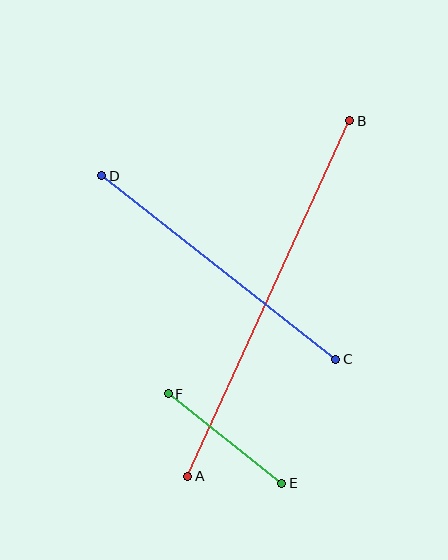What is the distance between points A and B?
The distance is approximately 391 pixels.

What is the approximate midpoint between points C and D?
The midpoint is at approximately (219, 267) pixels.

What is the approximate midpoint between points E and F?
The midpoint is at approximately (225, 438) pixels.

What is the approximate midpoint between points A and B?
The midpoint is at approximately (269, 298) pixels.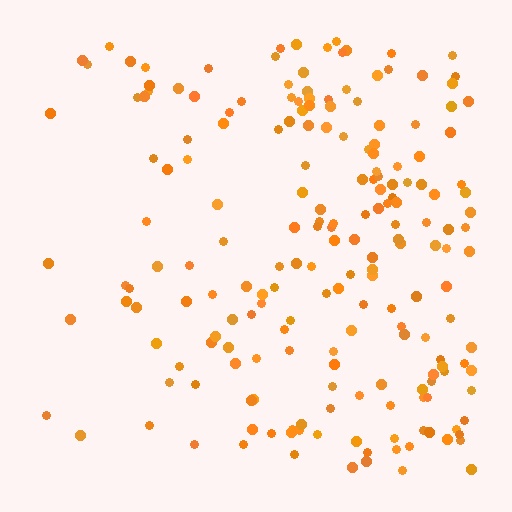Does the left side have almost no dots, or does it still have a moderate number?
Still a moderate number, just noticeably fewer than the right.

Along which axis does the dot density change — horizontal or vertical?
Horizontal.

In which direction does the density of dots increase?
From left to right, with the right side densest.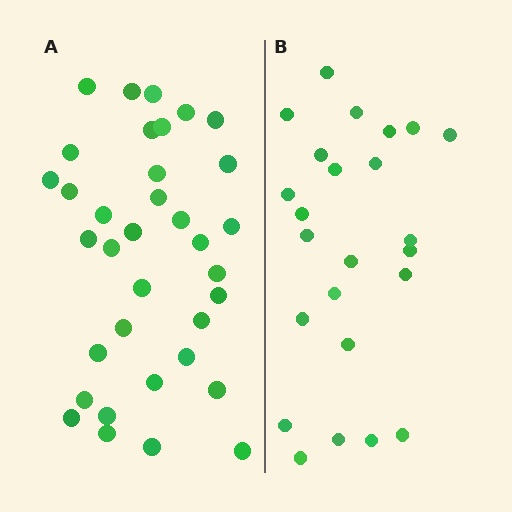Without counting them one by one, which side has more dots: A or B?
Region A (the left region) has more dots.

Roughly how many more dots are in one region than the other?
Region A has roughly 12 or so more dots than region B.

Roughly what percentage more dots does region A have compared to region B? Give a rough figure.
About 45% more.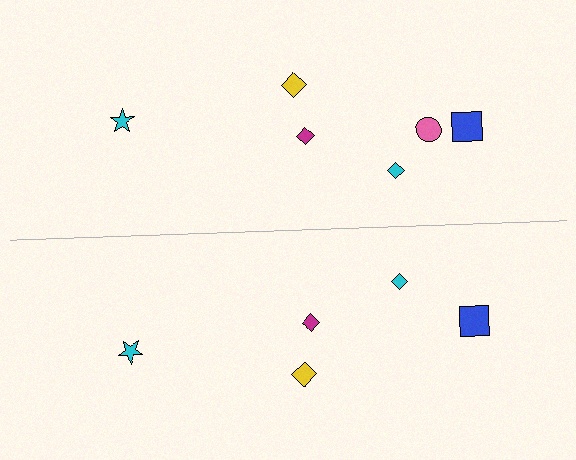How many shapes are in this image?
There are 11 shapes in this image.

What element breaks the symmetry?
A pink circle is missing from the bottom side.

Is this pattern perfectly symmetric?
No, the pattern is not perfectly symmetric. A pink circle is missing from the bottom side.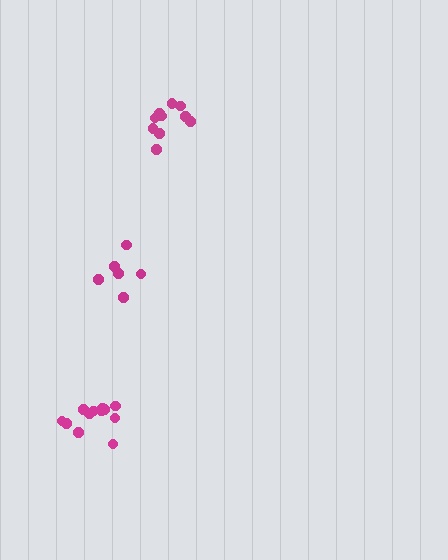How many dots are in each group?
Group 1: 12 dots, Group 2: 6 dots, Group 3: 11 dots (29 total).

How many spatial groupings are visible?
There are 3 spatial groupings.